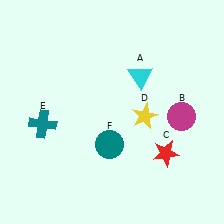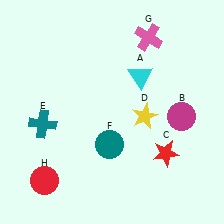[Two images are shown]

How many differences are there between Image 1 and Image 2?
There are 2 differences between the two images.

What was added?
A pink cross (G), a red circle (H) were added in Image 2.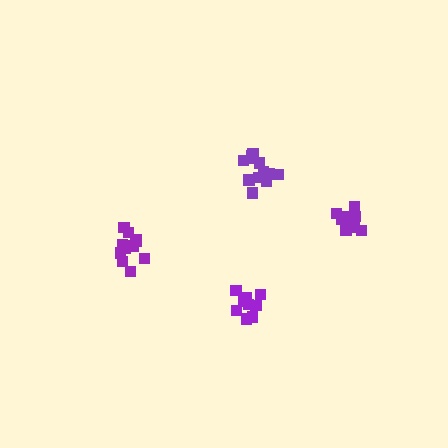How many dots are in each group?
Group 1: 13 dots, Group 2: 9 dots, Group 3: 12 dots, Group 4: 11 dots (45 total).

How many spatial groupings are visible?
There are 4 spatial groupings.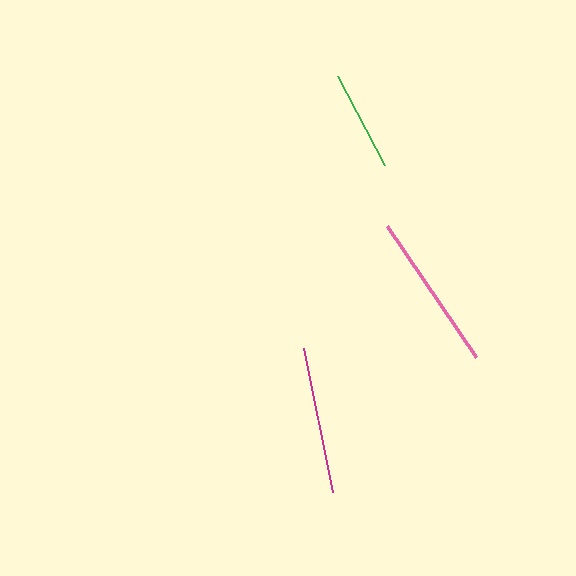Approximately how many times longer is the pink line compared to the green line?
The pink line is approximately 1.6 times the length of the green line.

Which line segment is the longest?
The pink line is the longest at approximately 159 pixels.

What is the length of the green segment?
The green segment is approximately 101 pixels long.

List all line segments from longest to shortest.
From longest to shortest: pink, magenta, green.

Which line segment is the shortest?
The green line is the shortest at approximately 101 pixels.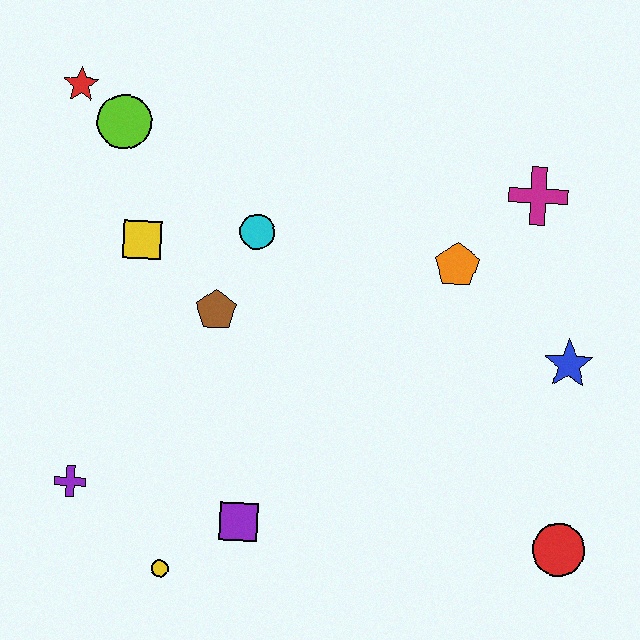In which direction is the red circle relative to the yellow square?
The red circle is to the right of the yellow square.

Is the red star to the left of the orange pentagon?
Yes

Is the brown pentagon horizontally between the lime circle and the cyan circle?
Yes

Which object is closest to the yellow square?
The brown pentagon is closest to the yellow square.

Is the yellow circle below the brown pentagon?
Yes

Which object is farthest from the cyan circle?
The red circle is farthest from the cyan circle.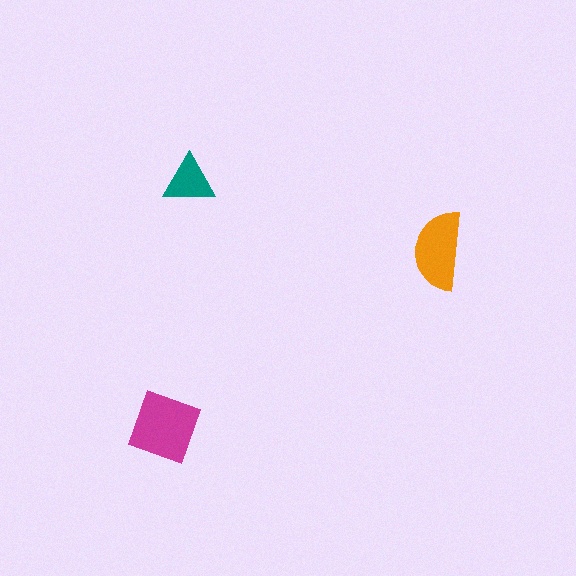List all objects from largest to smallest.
The magenta square, the orange semicircle, the teal triangle.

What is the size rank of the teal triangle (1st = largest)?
3rd.